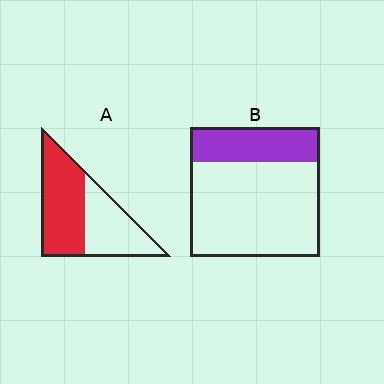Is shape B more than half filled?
No.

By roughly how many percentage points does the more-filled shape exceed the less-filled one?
By roughly 30 percentage points (A over B).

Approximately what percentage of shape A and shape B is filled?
A is approximately 55% and B is approximately 25%.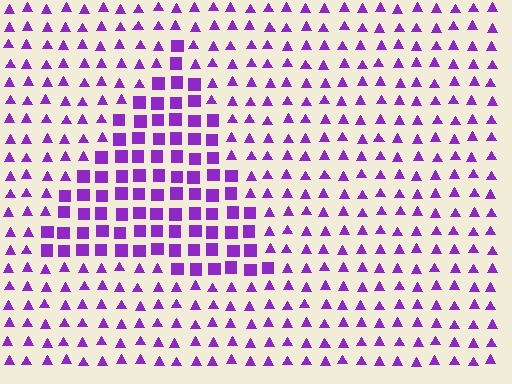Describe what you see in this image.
The image is filled with small purple elements arranged in a uniform grid. A triangle-shaped region contains squares, while the surrounding area contains triangles. The boundary is defined purely by the change in element shape.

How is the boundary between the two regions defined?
The boundary is defined by a change in element shape: squares inside vs. triangles outside. All elements share the same color and spacing.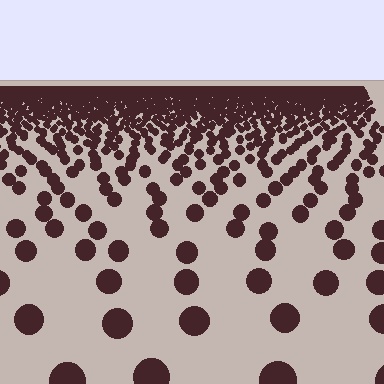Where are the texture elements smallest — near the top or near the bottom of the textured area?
Near the top.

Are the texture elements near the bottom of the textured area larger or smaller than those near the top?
Larger. Near the bottom, elements are closer to the viewer and appear at a bigger on-screen size.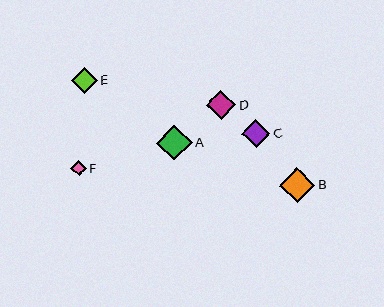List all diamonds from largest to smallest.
From largest to smallest: A, B, D, C, E, F.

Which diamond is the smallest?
Diamond F is the smallest with a size of approximately 15 pixels.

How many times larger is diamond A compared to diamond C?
Diamond A is approximately 1.3 times the size of diamond C.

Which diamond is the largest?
Diamond A is the largest with a size of approximately 35 pixels.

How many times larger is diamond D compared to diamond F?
Diamond D is approximately 1.9 times the size of diamond F.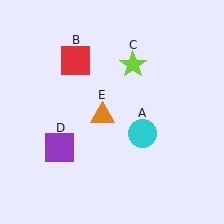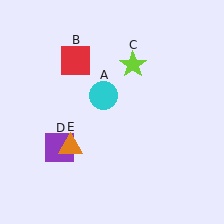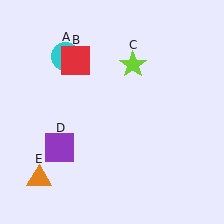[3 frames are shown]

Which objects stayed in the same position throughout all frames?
Red square (object B) and lime star (object C) and purple square (object D) remained stationary.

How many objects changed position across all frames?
2 objects changed position: cyan circle (object A), orange triangle (object E).